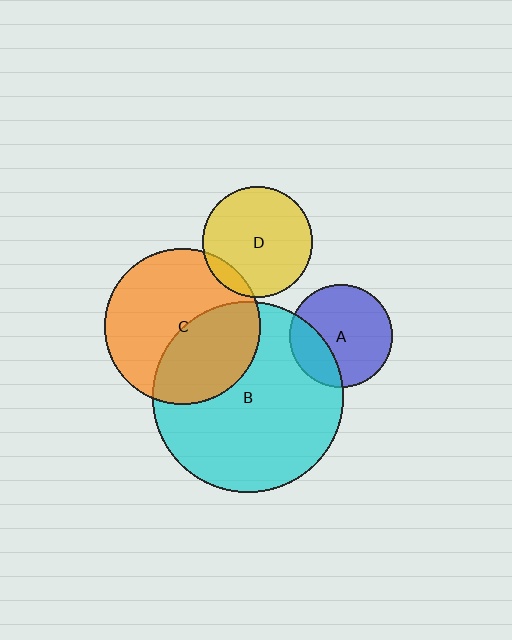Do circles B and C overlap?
Yes.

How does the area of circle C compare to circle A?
Approximately 2.3 times.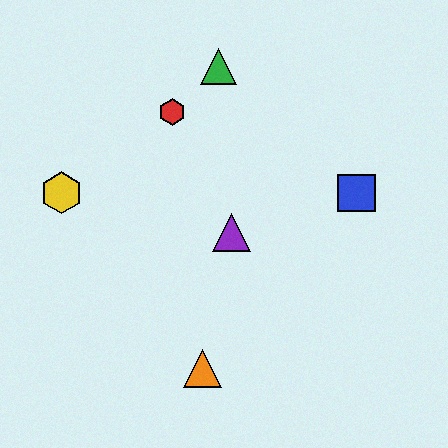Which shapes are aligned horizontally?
The blue square, the yellow hexagon are aligned horizontally.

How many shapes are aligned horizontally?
2 shapes (the blue square, the yellow hexagon) are aligned horizontally.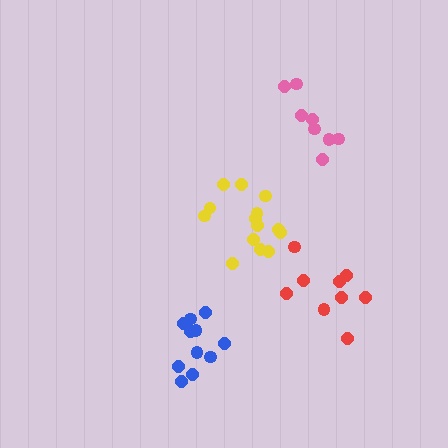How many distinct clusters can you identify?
There are 4 distinct clusters.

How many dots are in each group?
Group 1: 14 dots, Group 2: 9 dots, Group 3: 8 dots, Group 4: 11 dots (42 total).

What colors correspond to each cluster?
The clusters are colored: yellow, red, pink, blue.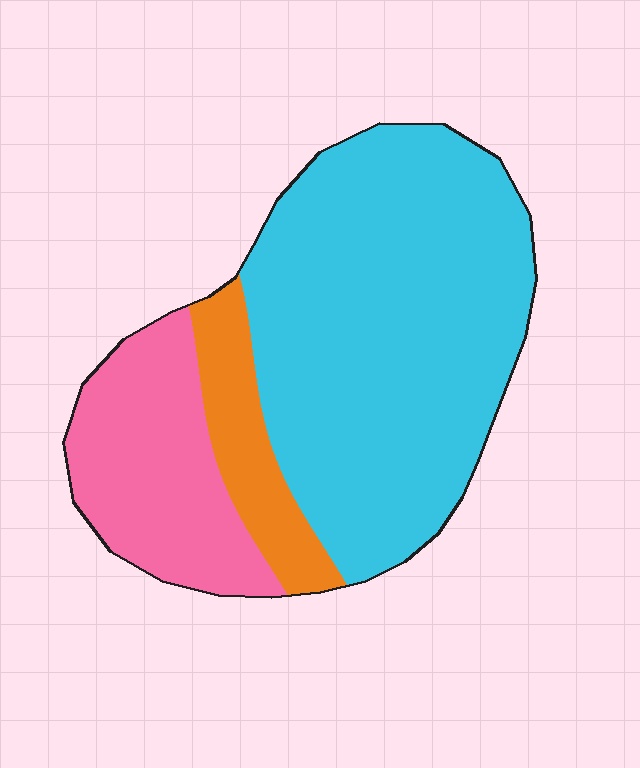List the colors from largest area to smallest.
From largest to smallest: cyan, pink, orange.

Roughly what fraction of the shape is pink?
Pink covers 23% of the shape.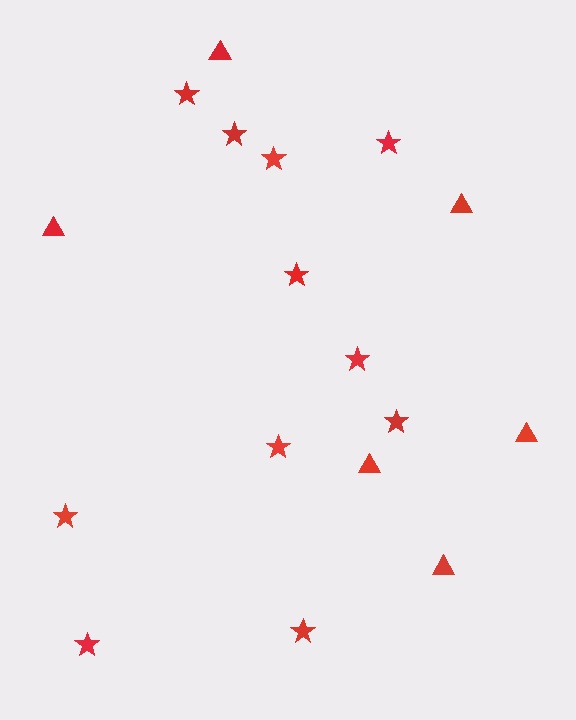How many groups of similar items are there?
There are 2 groups: one group of stars (11) and one group of triangles (6).